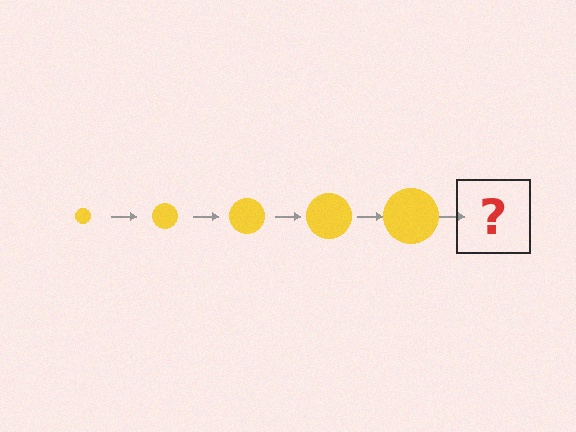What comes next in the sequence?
The next element should be a yellow circle, larger than the previous one.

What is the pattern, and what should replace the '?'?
The pattern is that the circle gets progressively larger each step. The '?' should be a yellow circle, larger than the previous one.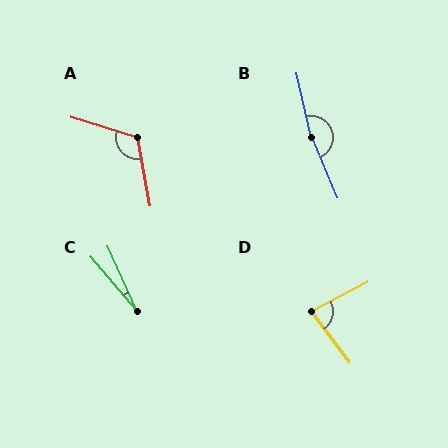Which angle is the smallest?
C, at approximately 16 degrees.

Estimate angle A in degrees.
Approximately 117 degrees.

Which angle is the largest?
B, at approximately 170 degrees.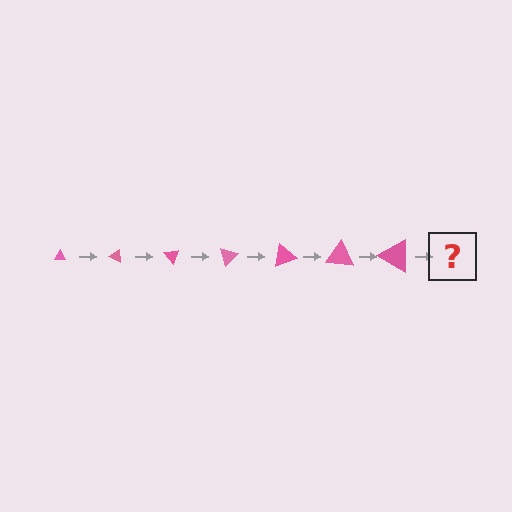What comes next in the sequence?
The next element should be a triangle, larger than the previous one and rotated 175 degrees from the start.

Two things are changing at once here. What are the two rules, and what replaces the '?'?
The two rules are that the triangle grows larger each step and it rotates 25 degrees each step. The '?' should be a triangle, larger than the previous one and rotated 175 degrees from the start.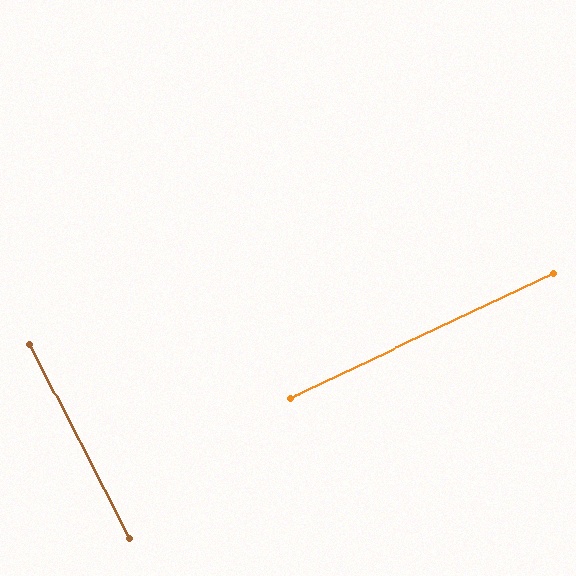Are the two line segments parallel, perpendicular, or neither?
Perpendicular — they meet at approximately 88°.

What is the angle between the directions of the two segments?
Approximately 88 degrees.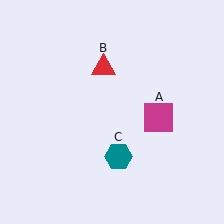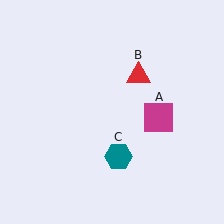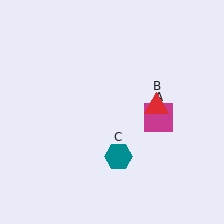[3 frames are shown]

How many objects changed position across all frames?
1 object changed position: red triangle (object B).